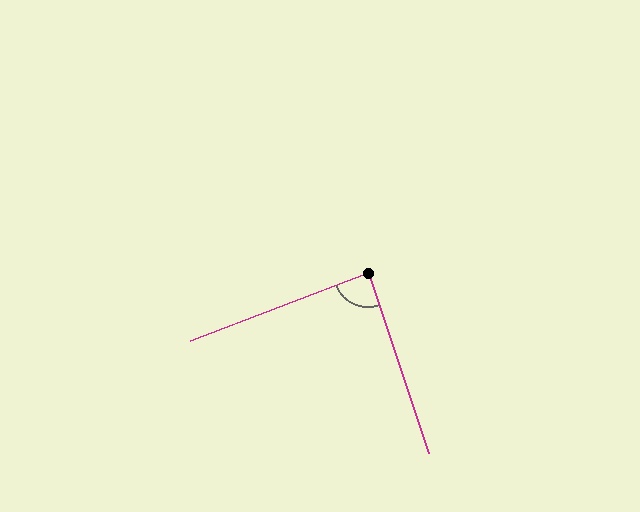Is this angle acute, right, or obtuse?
It is approximately a right angle.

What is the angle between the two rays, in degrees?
Approximately 87 degrees.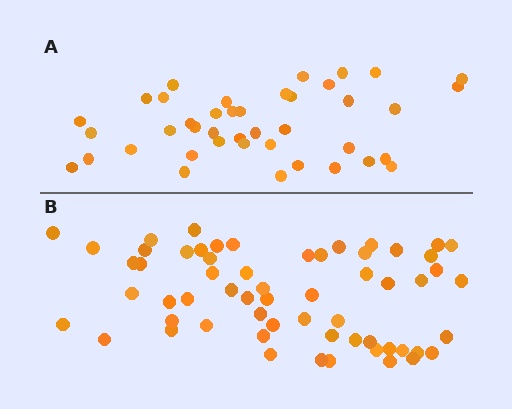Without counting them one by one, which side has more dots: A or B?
Region B (the bottom region) has more dots.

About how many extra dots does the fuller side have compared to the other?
Region B has approximately 20 more dots than region A.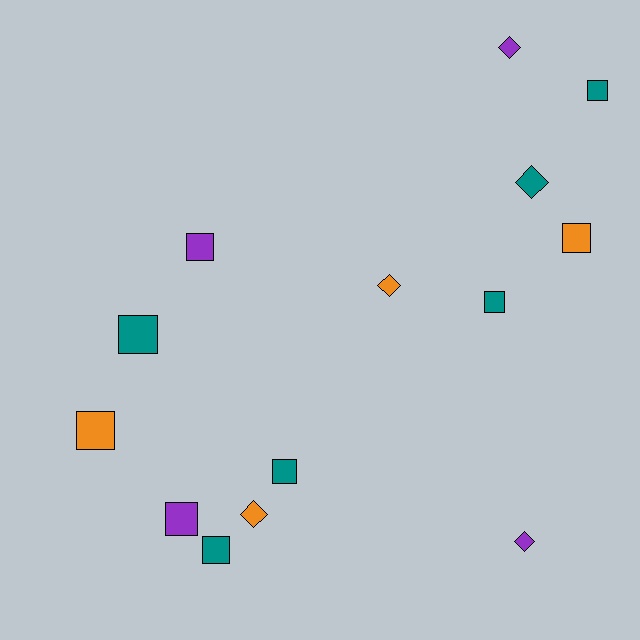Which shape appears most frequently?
Square, with 9 objects.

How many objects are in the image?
There are 14 objects.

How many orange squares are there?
There are 2 orange squares.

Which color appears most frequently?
Teal, with 6 objects.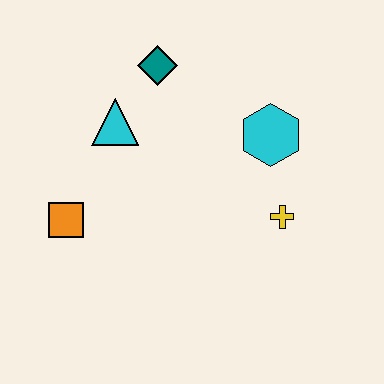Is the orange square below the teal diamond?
Yes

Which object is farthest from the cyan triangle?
The yellow cross is farthest from the cyan triangle.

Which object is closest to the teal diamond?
The cyan triangle is closest to the teal diamond.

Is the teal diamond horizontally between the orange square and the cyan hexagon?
Yes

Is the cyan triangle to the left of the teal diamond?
Yes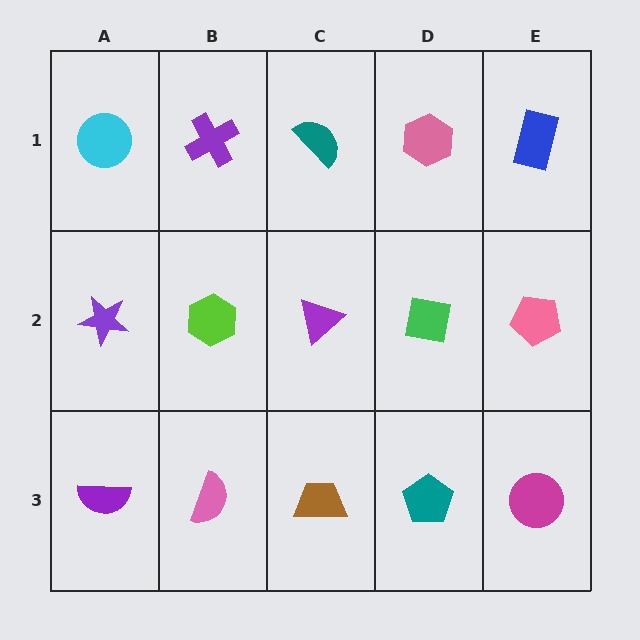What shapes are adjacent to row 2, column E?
A blue rectangle (row 1, column E), a magenta circle (row 3, column E), a green square (row 2, column D).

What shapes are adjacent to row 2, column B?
A purple cross (row 1, column B), a pink semicircle (row 3, column B), a purple star (row 2, column A), a purple triangle (row 2, column C).